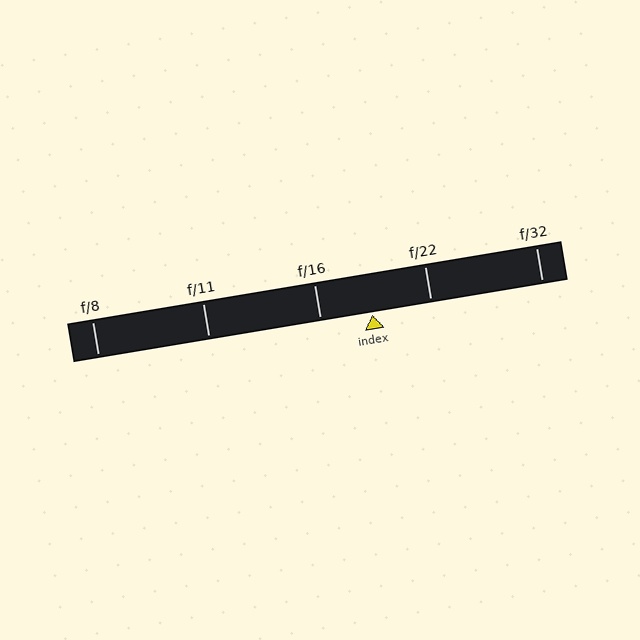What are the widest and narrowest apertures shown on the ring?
The widest aperture shown is f/8 and the narrowest is f/32.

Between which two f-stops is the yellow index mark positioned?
The index mark is between f/16 and f/22.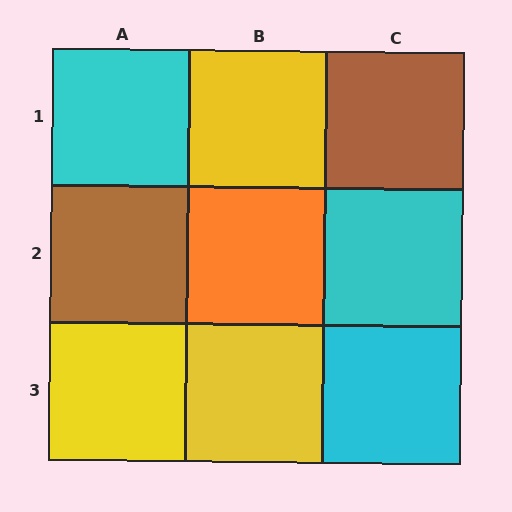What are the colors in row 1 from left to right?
Cyan, yellow, brown.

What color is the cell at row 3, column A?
Yellow.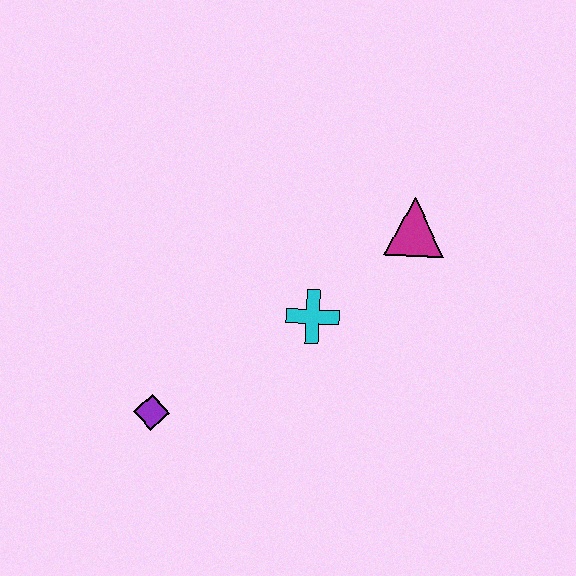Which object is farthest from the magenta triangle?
The purple diamond is farthest from the magenta triangle.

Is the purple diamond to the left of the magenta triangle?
Yes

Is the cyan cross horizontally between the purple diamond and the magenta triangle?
Yes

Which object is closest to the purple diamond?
The cyan cross is closest to the purple diamond.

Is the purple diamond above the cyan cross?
No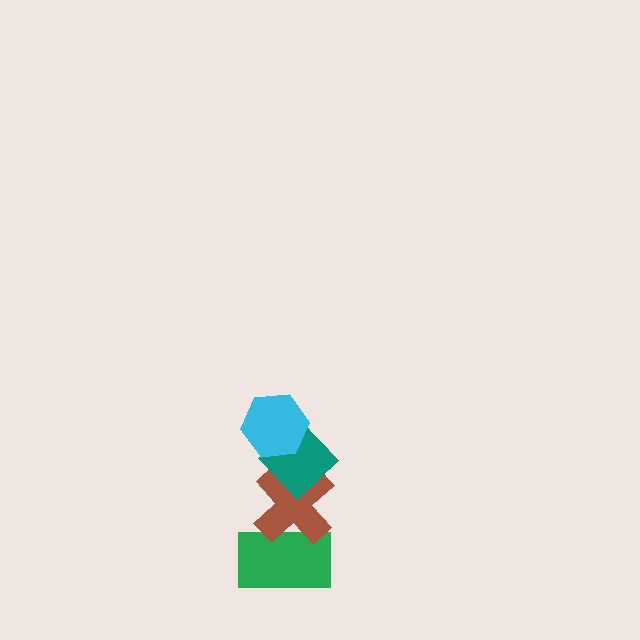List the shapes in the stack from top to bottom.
From top to bottom: the cyan hexagon, the teal diamond, the brown cross, the green rectangle.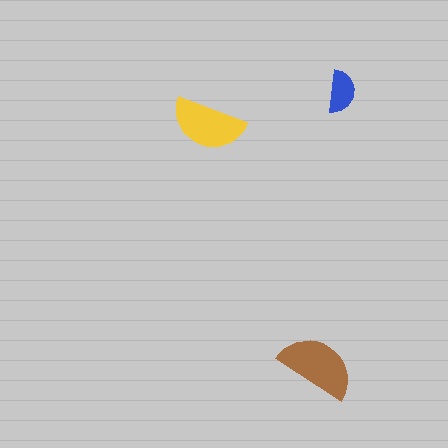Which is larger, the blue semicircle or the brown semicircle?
The brown one.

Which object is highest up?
The blue semicircle is topmost.